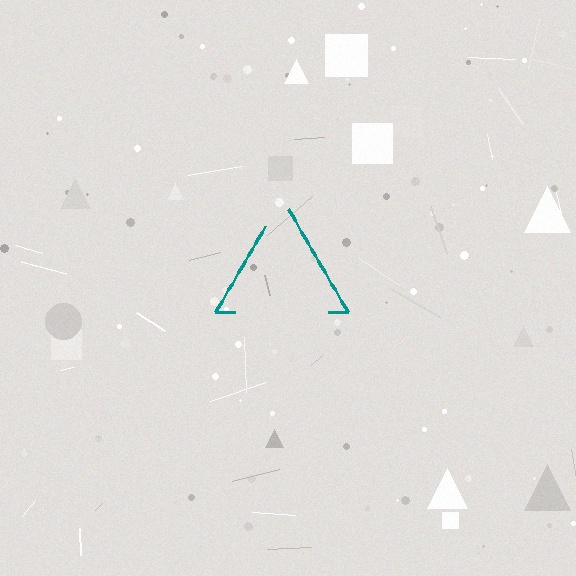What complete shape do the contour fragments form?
The contour fragments form a triangle.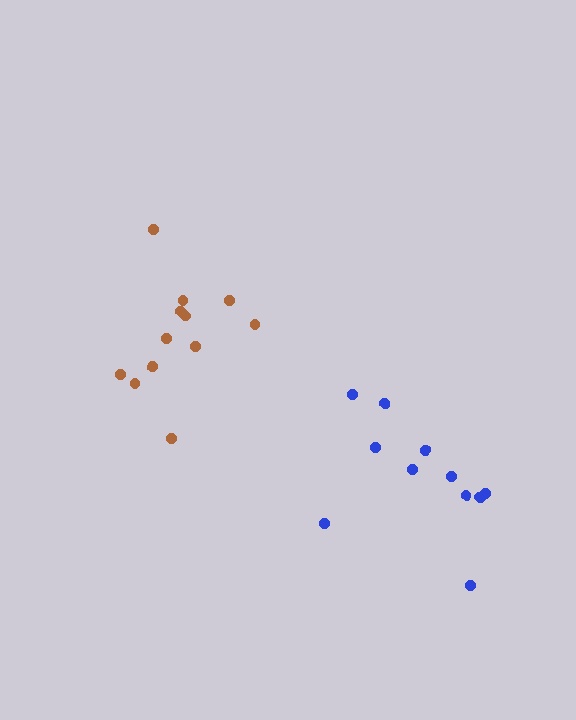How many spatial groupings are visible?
There are 2 spatial groupings.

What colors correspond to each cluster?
The clusters are colored: blue, brown.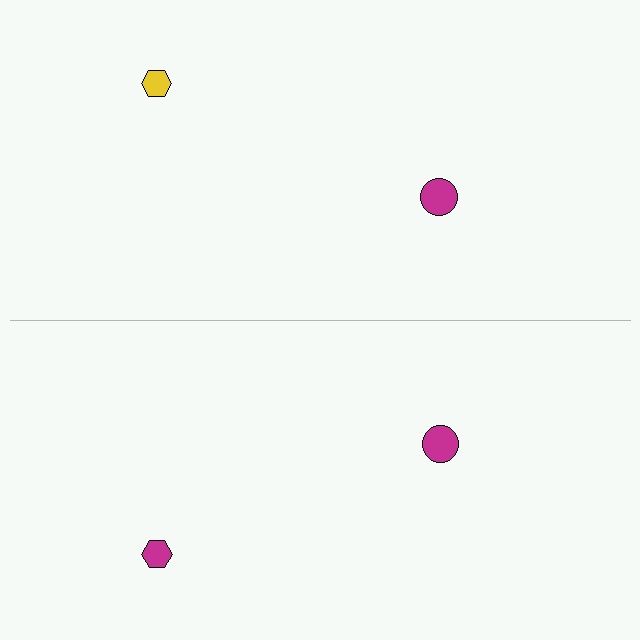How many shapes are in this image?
There are 4 shapes in this image.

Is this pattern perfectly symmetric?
No, the pattern is not perfectly symmetric. The magenta hexagon on the bottom side breaks the symmetry — its mirror counterpart is yellow.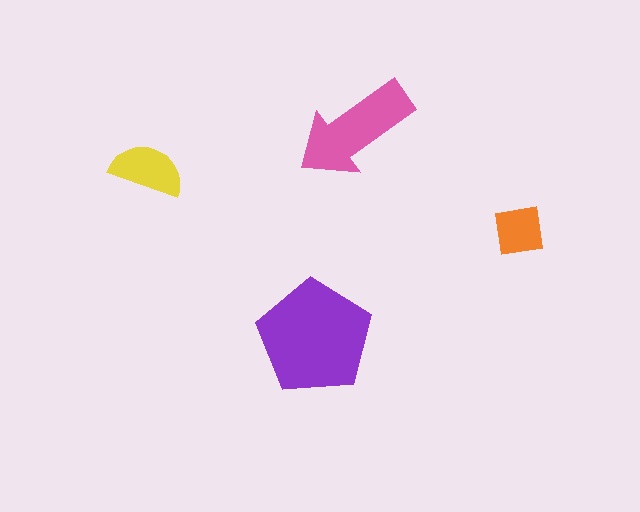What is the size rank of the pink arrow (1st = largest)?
2nd.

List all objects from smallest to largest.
The orange square, the yellow semicircle, the pink arrow, the purple pentagon.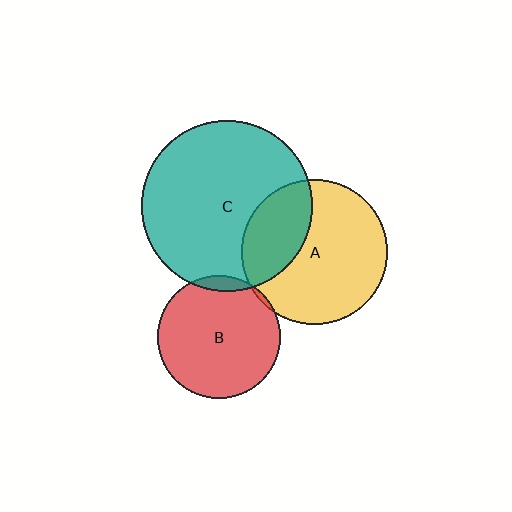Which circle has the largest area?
Circle C (teal).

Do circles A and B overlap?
Yes.